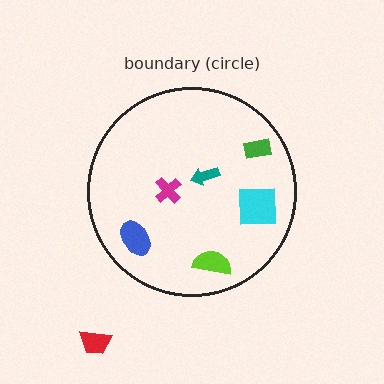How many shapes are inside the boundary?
6 inside, 1 outside.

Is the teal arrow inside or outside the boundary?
Inside.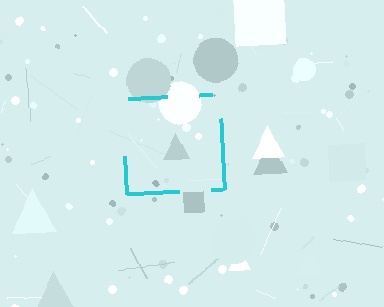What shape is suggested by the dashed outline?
The dashed outline suggests a square.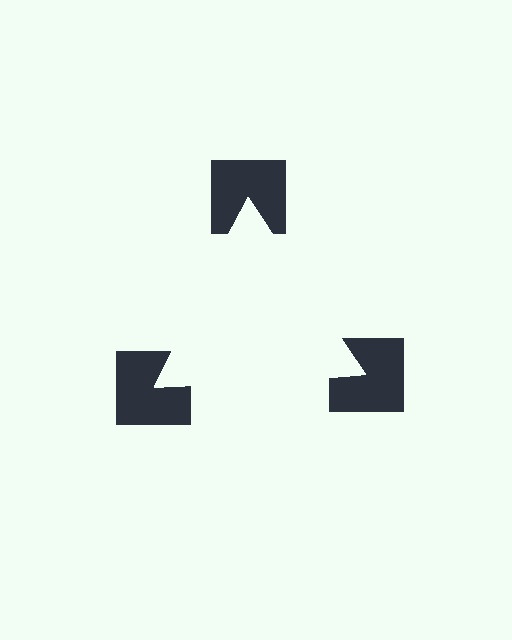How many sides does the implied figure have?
3 sides.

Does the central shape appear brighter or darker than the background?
It typically appears slightly brighter than the background, even though no actual brightness change is drawn.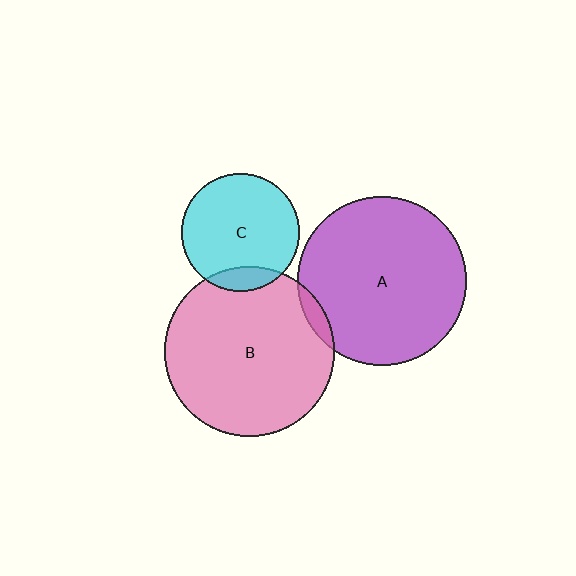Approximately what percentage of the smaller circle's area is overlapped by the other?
Approximately 5%.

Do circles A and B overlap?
Yes.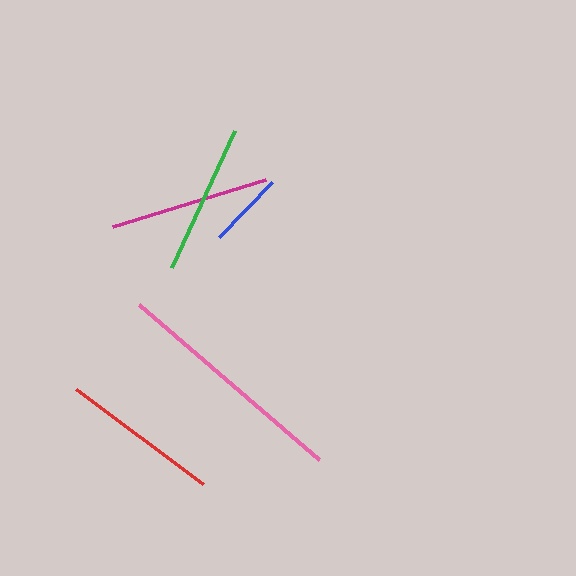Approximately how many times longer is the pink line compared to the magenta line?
The pink line is approximately 1.5 times the length of the magenta line.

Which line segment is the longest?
The pink line is the longest at approximately 237 pixels.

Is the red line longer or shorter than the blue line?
The red line is longer than the blue line.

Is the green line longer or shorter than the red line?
The red line is longer than the green line.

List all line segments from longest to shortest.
From longest to shortest: pink, magenta, red, green, blue.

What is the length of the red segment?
The red segment is approximately 158 pixels long.